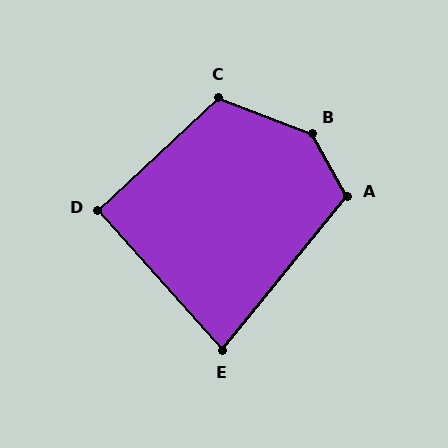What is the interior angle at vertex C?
Approximately 116 degrees (obtuse).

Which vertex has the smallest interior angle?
E, at approximately 81 degrees.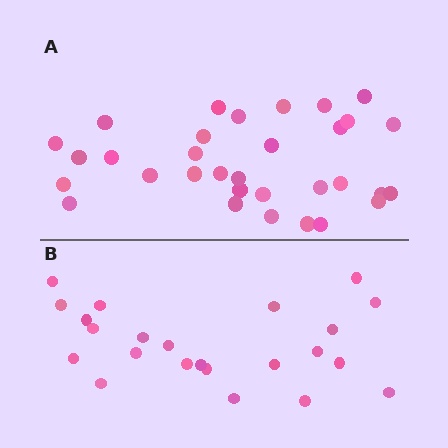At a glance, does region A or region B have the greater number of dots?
Region A (the top region) has more dots.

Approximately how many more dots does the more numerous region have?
Region A has roughly 8 or so more dots than region B.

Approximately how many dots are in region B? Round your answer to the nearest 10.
About 20 dots. (The exact count is 23, which rounds to 20.)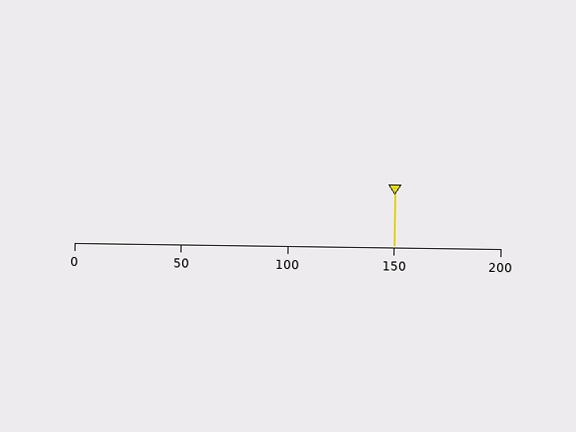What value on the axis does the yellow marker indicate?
The marker indicates approximately 150.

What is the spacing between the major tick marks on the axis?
The major ticks are spaced 50 apart.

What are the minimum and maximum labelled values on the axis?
The axis runs from 0 to 200.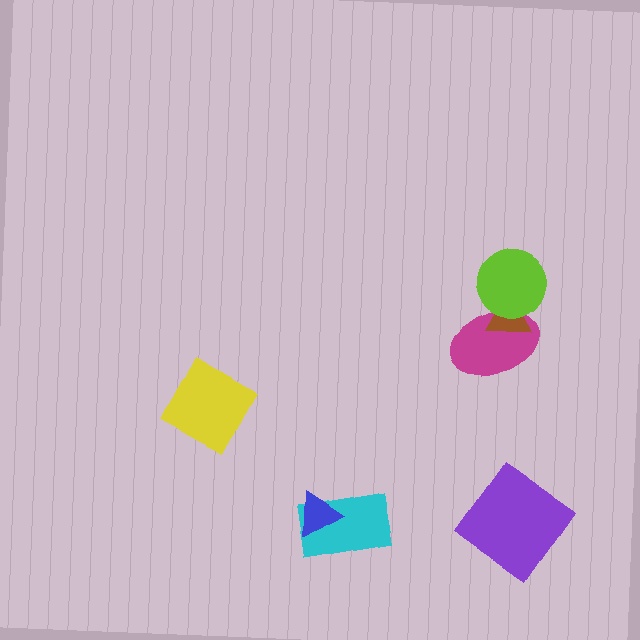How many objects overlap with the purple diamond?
0 objects overlap with the purple diamond.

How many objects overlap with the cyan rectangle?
1 object overlaps with the cyan rectangle.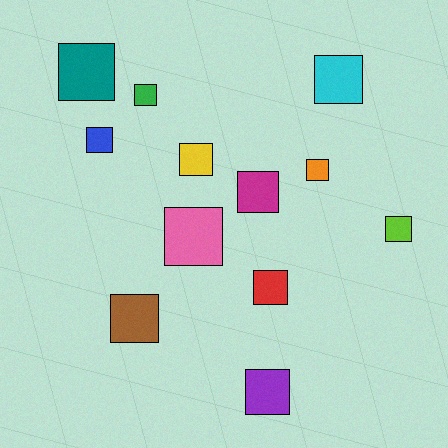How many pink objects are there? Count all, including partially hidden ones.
There is 1 pink object.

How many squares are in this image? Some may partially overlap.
There are 12 squares.